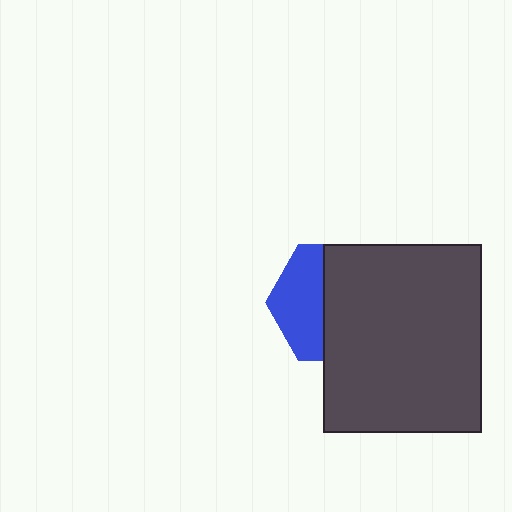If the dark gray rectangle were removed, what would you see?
You would see the complete blue hexagon.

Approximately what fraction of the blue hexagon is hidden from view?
Roughly 58% of the blue hexagon is hidden behind the dark gray rectangle.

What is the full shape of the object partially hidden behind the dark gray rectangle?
The partially hidden object is a blue hexagon.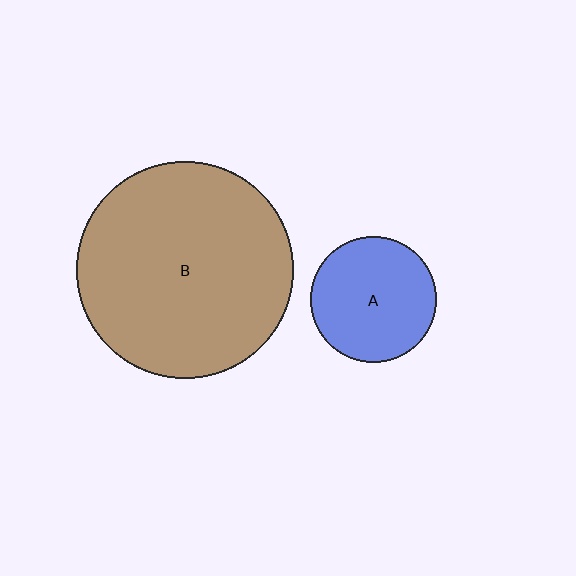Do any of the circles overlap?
No, none of the circles overlap.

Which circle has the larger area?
Circle B (brown).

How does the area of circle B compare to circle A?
Approximately 3.0 times.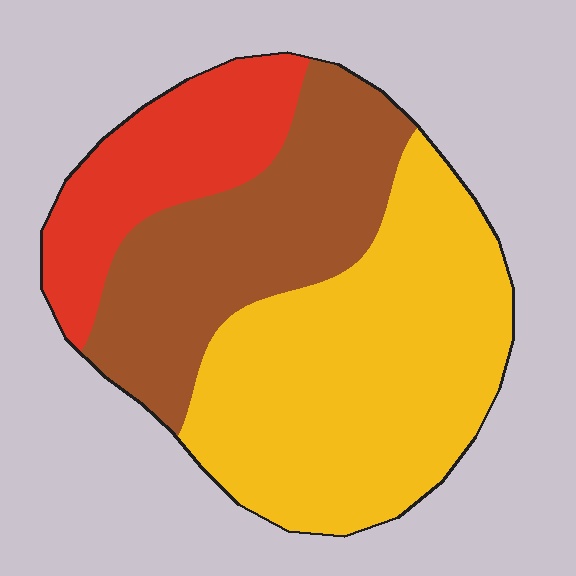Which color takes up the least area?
Red, at roughly 20%.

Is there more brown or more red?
Brown.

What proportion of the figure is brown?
Brown covers 31% of the figure.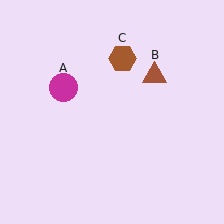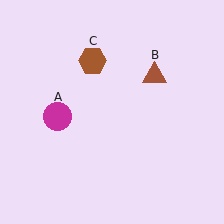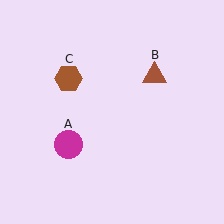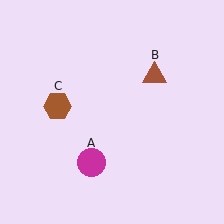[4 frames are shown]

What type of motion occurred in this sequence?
The magenta circle (object A), brown hexagon (object C) rotated counterclockwise around the center of the scene.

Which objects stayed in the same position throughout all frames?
Brown triangle (object B) remained stationary.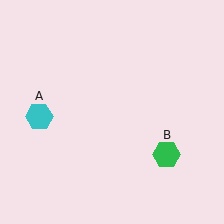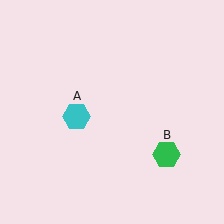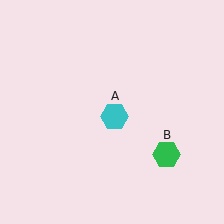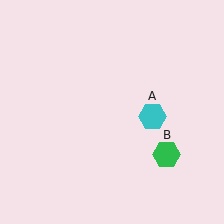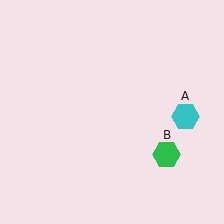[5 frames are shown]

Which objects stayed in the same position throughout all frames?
Green hexagon (object B) remained stationary.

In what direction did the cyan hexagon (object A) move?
The cyan hexagon (object A) moved right.